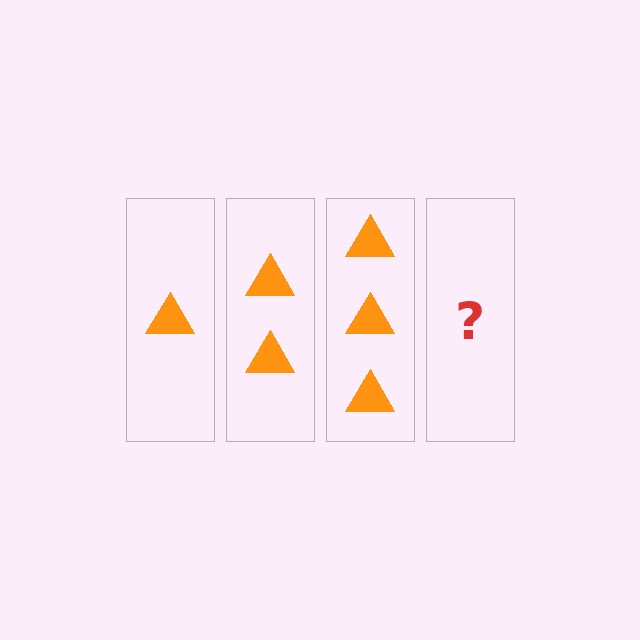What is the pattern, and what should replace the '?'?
The pattern is that each step adds one more triangle. The '?' should be 4 triangles.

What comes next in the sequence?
The next element should be 4 triangles.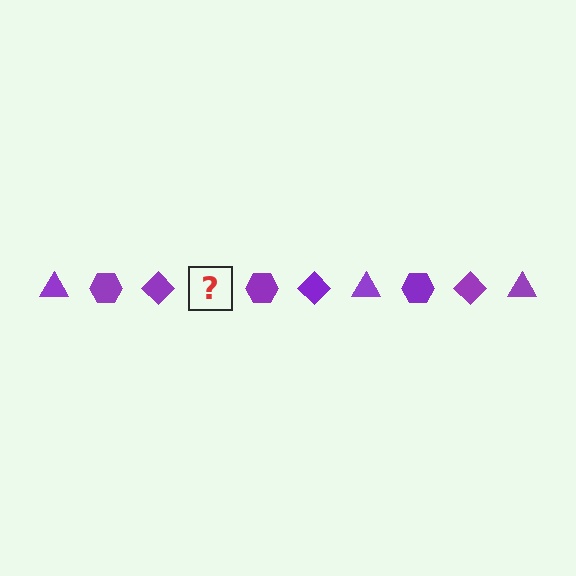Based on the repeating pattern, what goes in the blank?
The blank should be a purple triangle.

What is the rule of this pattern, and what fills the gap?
The rule is that the pattern cycles through triangle, hexagon, diamond shapes in purple. The gap should be filled with a purple triangle.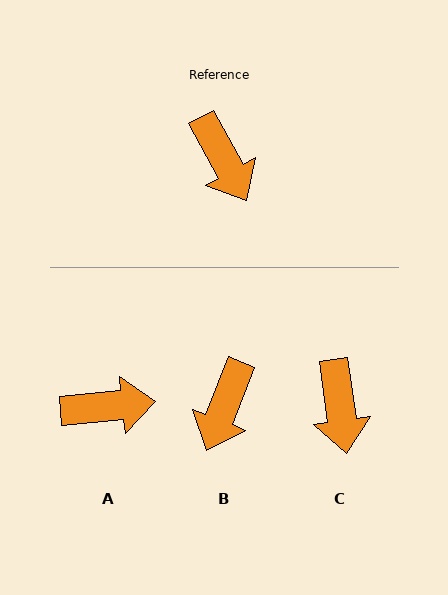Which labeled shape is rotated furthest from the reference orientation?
A, about 67 degrees away.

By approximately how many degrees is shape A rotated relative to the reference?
Approximately 67 degrees counter-clockwise.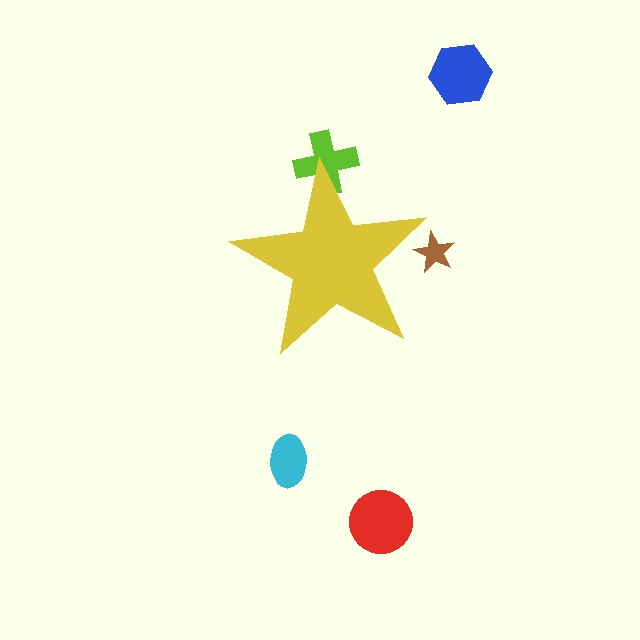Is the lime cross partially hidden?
Yes, the lime cross is partially hidden behind the yellow star.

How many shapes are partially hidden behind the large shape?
2 shapes are partially hidden.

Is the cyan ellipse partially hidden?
No, the cyan ellipse is fully visible.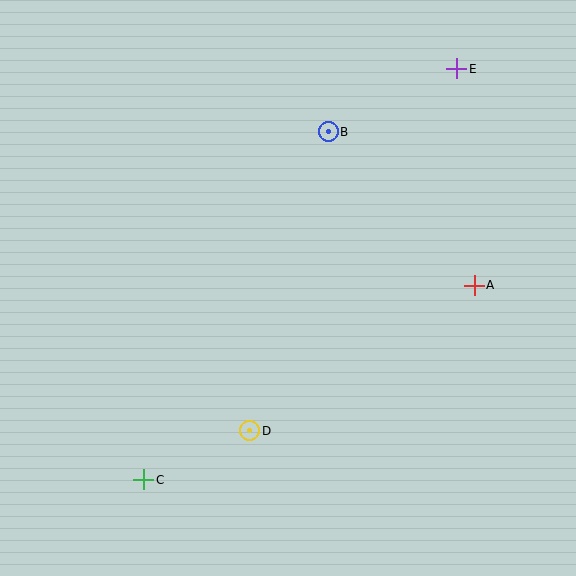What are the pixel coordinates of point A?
Point A is at (474, 285).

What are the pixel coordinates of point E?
Point E is at (457, 69).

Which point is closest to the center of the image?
Point D at (250, 431) is closest to the center.